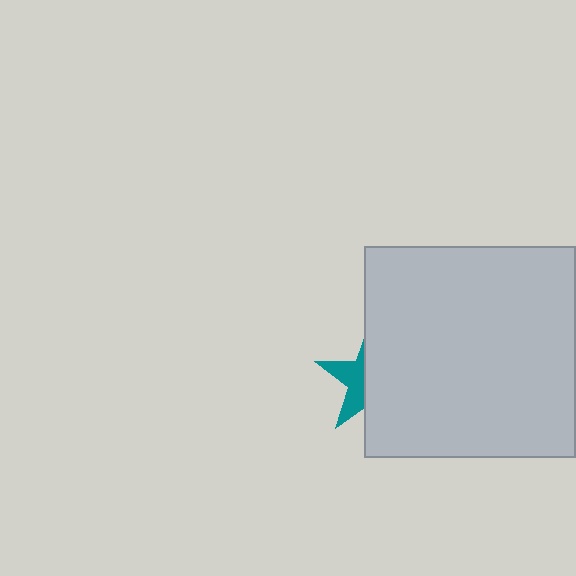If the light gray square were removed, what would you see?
You would see the complete teal star.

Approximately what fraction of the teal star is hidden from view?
Roughly 63% of the teal star is hidden behind the light gray square.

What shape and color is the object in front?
The object in front is a light gray square.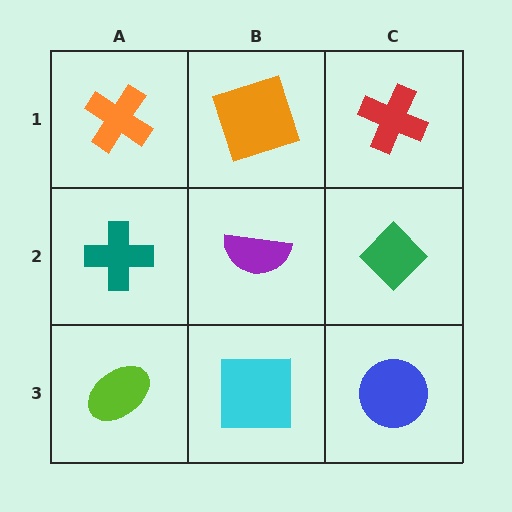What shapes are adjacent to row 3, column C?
A green diamond (row 2, column C), a cyan square (row 3, column B).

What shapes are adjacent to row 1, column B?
A purple semicircle (row 2, column B), an orange cross (row 1, column A), a red cross (row 1, column C).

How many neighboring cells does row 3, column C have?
2.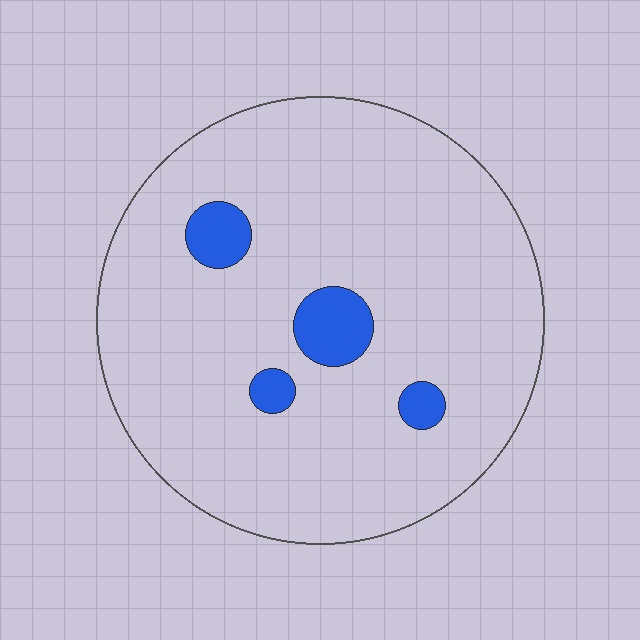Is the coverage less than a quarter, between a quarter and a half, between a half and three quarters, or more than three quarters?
Less than a quarter.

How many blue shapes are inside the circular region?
4.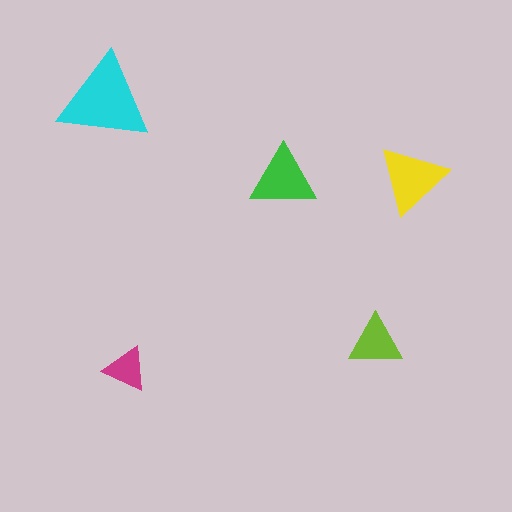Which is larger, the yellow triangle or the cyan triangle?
The cyan one.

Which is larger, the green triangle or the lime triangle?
The green one.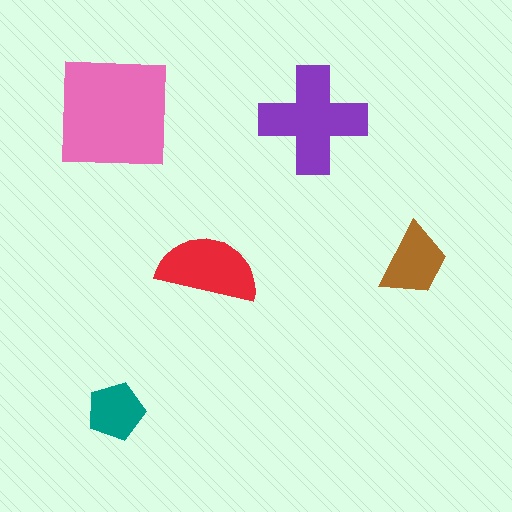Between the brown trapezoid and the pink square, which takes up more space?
The pink square.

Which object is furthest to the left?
The pink square is leftmost.